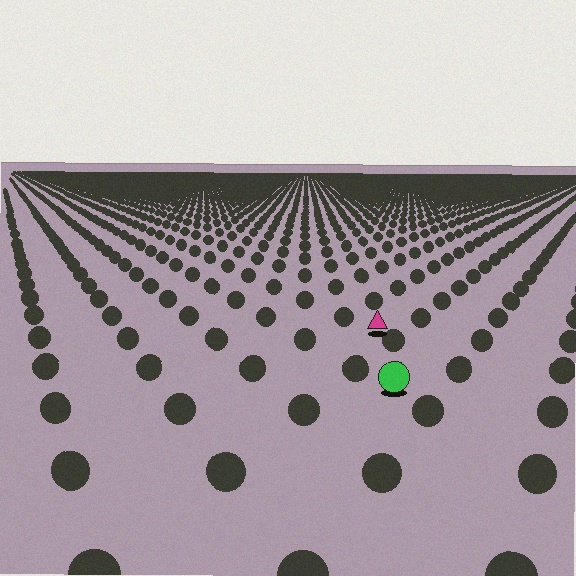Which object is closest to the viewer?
The green circle is closest. The texture marks near it are larger and more spread out.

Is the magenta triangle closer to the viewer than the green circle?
No. The green circle is closer — you can tell from the texture gradient: the ground texture is coarser near it.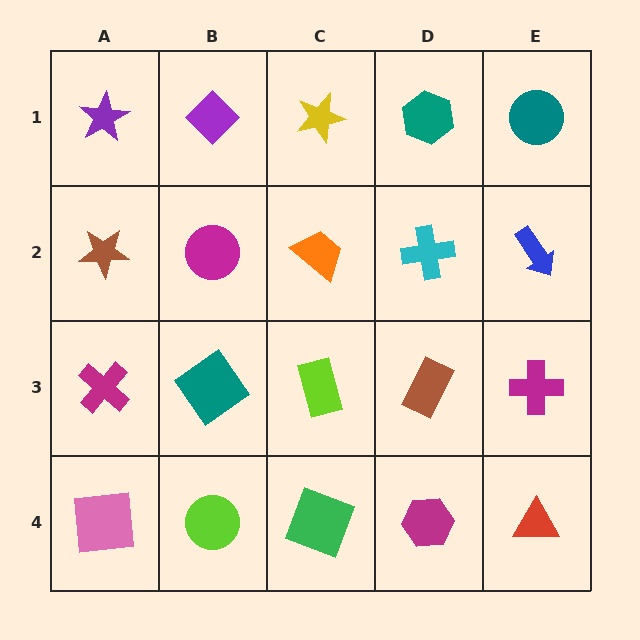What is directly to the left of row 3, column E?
A brown rectangle.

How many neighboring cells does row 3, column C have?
4.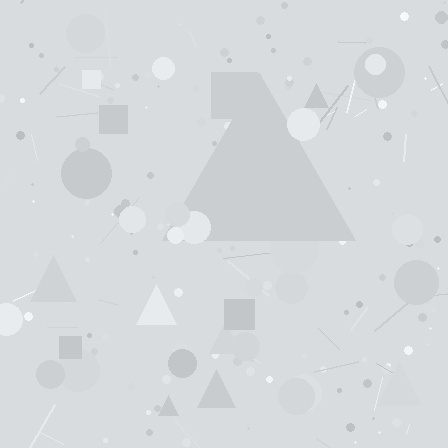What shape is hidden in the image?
A triangle is hidden in the image.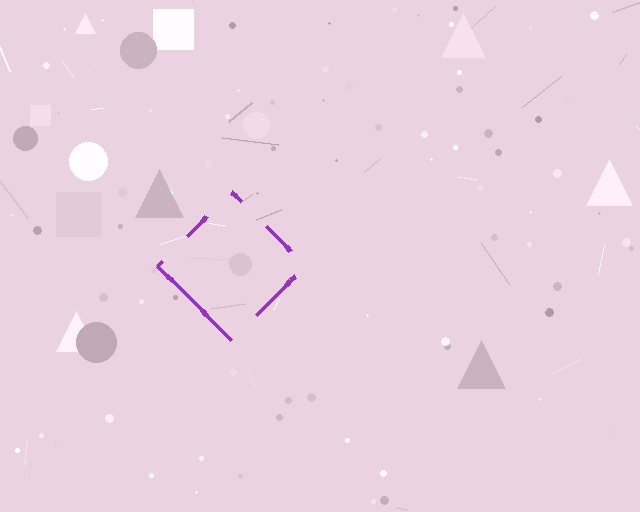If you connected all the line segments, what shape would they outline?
They would outline a diamond.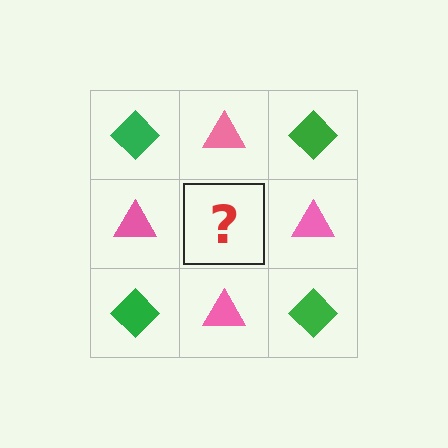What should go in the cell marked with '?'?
The missing cell should contain a green diamond.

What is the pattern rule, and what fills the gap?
The rule is that it alternates green diamond and pink triangle in a checkerboard pattern. The gap should be filled with a green diamond.